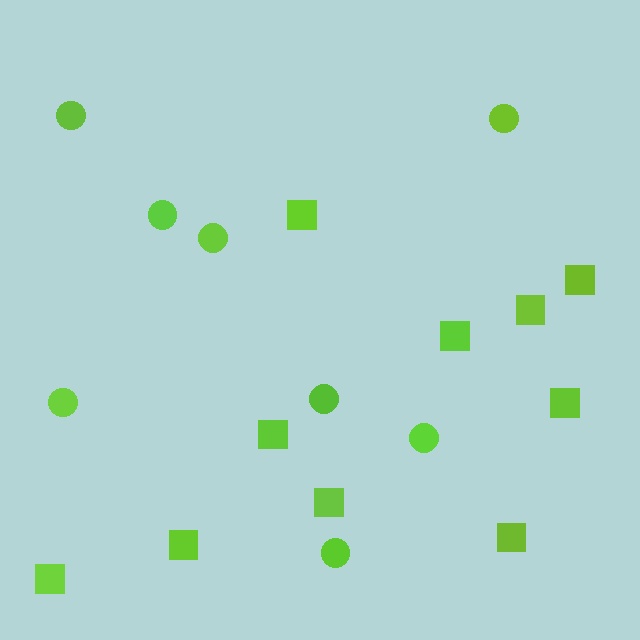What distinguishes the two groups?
There are 2 groups: one group of circles (8) and one group of squares (10).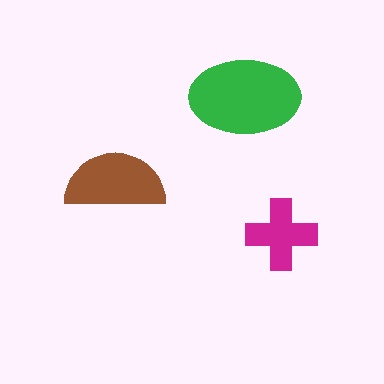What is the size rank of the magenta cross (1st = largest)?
3rd.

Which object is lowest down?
The magenta cross is bottommost.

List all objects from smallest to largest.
The magenta cross, the brown semicircle, the green ellipse.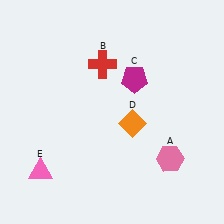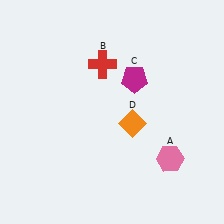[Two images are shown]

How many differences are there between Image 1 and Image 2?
There is 1 difference between the two images.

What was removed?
The pink triangle (E) was removed in Image 2.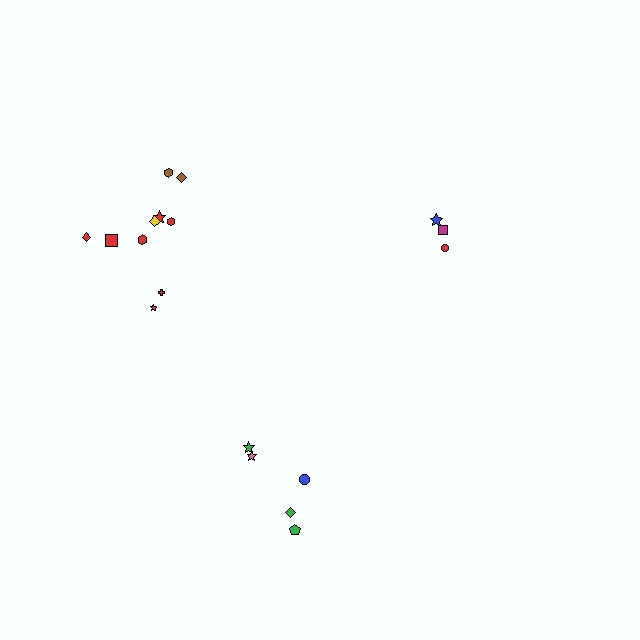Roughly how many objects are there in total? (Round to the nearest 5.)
Roughly 20 objects in total.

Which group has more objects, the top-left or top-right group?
The top-left group.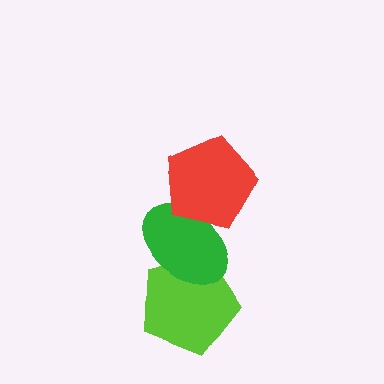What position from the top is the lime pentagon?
The lime pentagon is 3rd from the top.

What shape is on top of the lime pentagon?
The green ellipse is on top of the lime pentagon.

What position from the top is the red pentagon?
The red pentagon is 1st from the top.